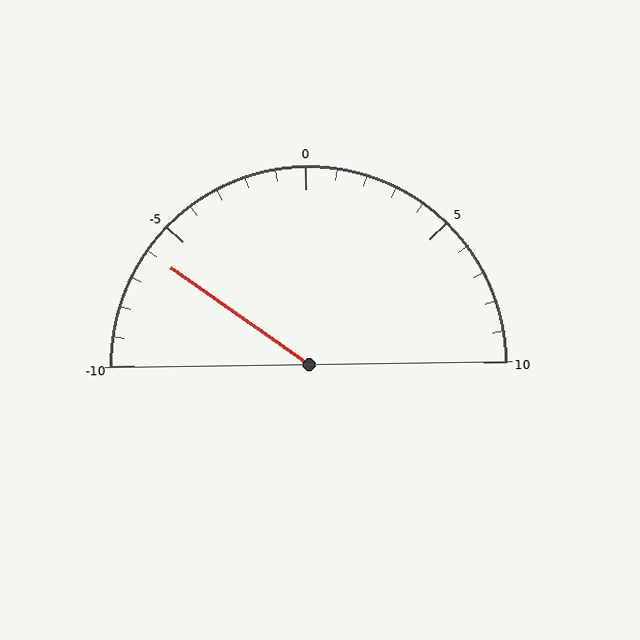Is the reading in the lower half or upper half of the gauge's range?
The reading is in the lower half of the range (-10 to 10).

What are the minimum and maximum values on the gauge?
The gauge ranges from -10 to 10.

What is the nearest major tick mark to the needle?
The nearest major tick mark is -5.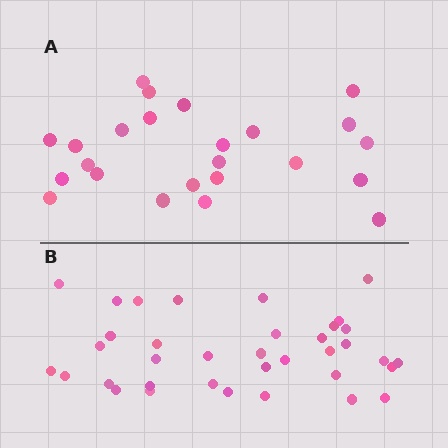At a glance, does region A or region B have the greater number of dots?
Region B (the bottom region) has more dots.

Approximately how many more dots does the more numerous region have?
Region B has roughly 12 or so more dots than region A.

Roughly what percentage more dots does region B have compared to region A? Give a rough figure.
About 50% more.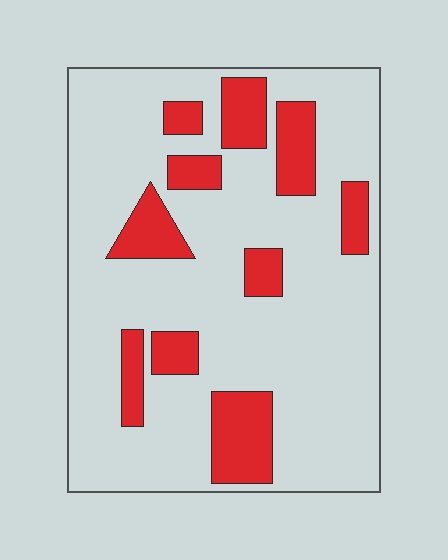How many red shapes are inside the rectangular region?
10.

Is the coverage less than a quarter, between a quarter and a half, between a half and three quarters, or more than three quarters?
Less than a quarter.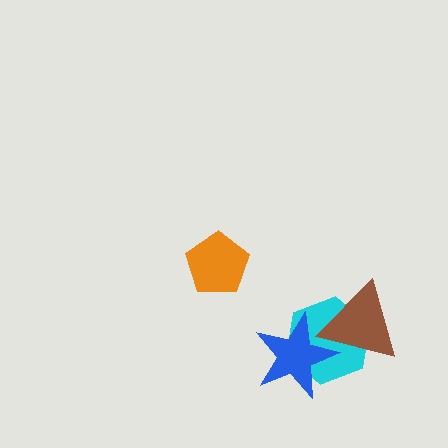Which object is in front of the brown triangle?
The blue star is in front of the brown triangle.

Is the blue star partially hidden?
No, no other shape covers it.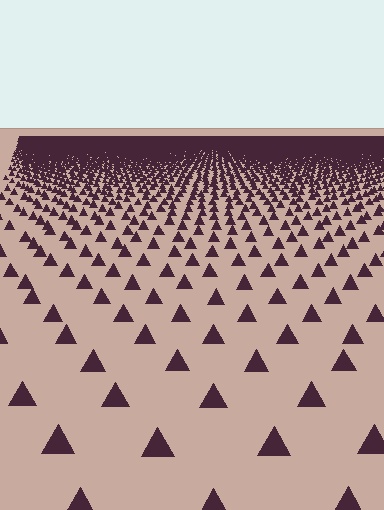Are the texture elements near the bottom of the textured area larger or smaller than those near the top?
Larger. Near the bottom, elements are closer to the viewer and appear at a bigger on-screen size.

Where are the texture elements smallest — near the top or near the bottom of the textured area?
Near the top.